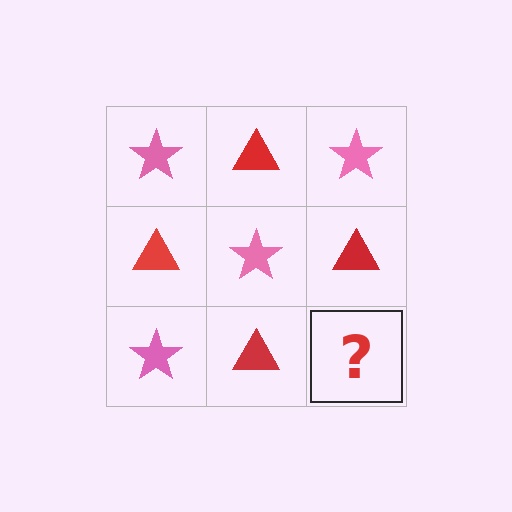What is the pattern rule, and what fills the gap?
The rule is that it alternates pink star and red triangle in a checkerboard pattern. The gap should be filled with a pink star.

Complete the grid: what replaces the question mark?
The question mark should be replaced with a pink star.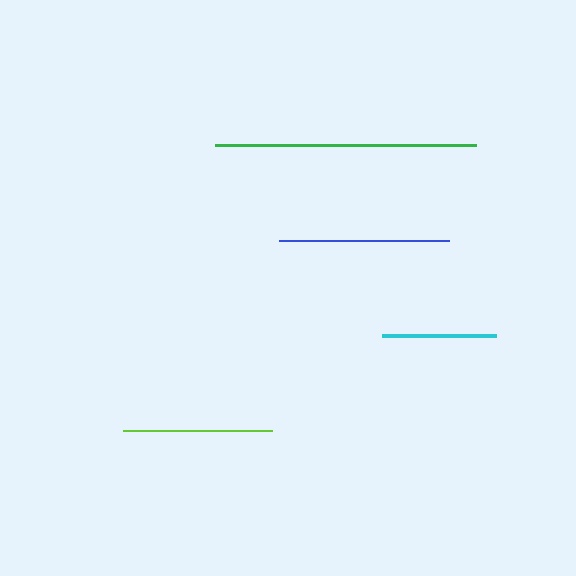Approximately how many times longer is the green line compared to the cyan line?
The green line is approximately 2.3 times the length of the cyan line.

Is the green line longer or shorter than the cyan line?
The green line is longer than the cyan line.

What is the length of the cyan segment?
The cyan segment is approximately 115 pixels long.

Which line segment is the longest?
The green line is the longest at approximately 262 pixels.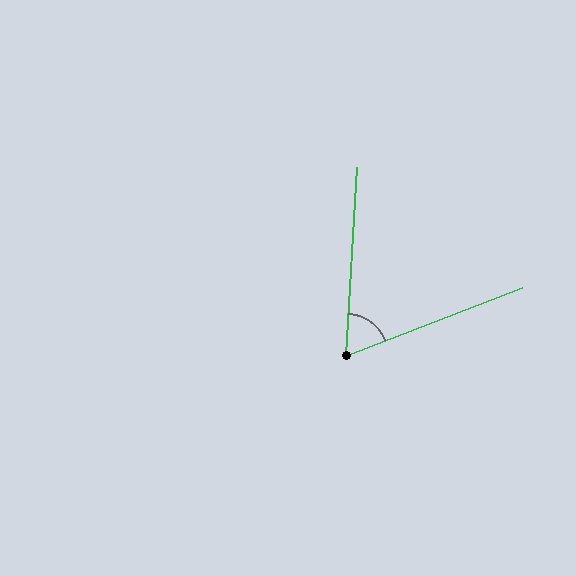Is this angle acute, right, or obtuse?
It is acute.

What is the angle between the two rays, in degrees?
Approximately 65 degrees.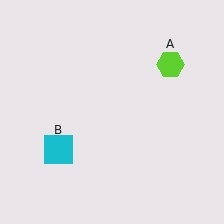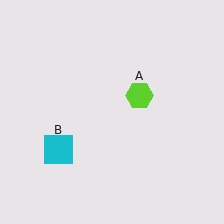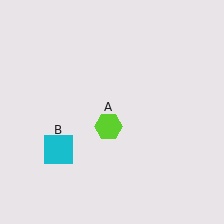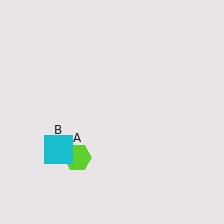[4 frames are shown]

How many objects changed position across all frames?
1 object changed position: lime hexagon (object A).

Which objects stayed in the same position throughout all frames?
Cyan square (object B) remained stationary.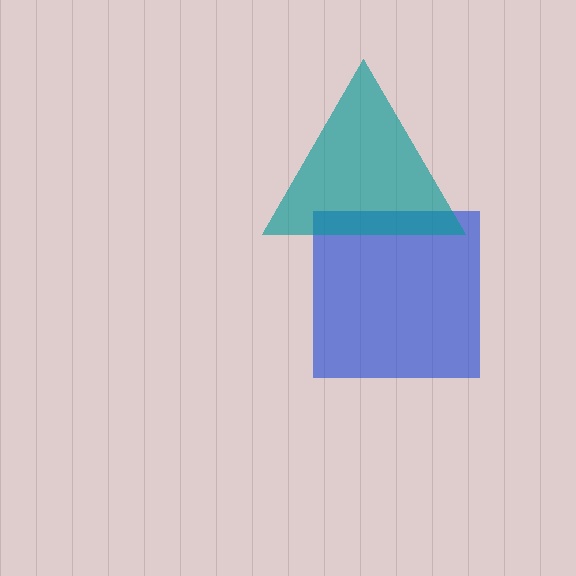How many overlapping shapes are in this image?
There are 2 overlapping shapes in the image.